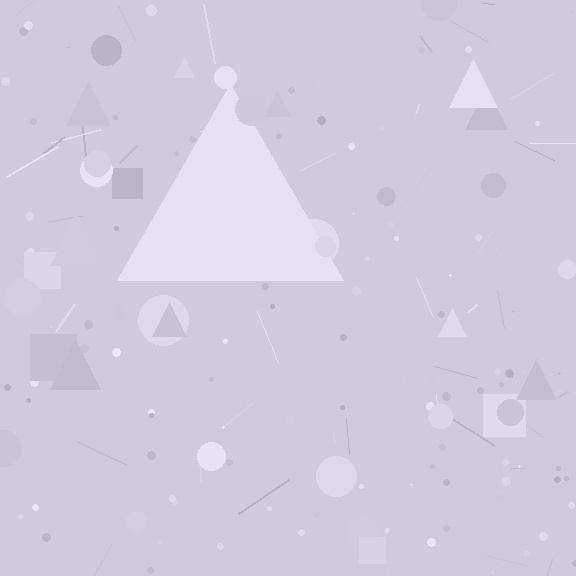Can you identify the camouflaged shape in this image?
The camouflaged shape is a triangle.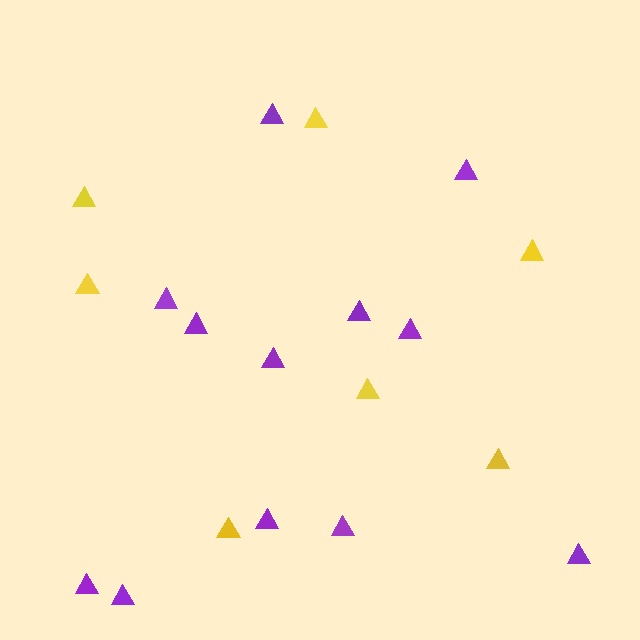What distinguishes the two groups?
There are 2 groups: one group of yellow triangles (7) and one group of purple triangles (12).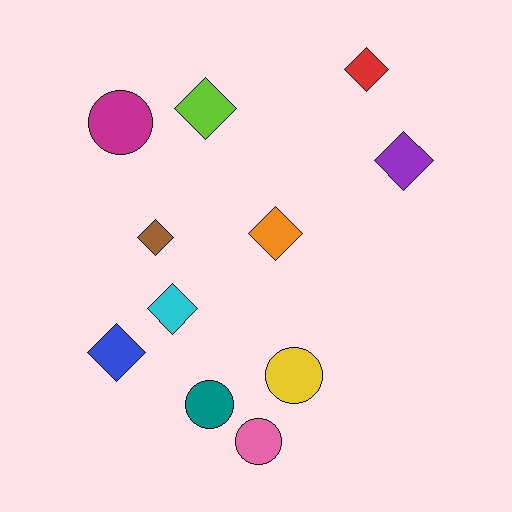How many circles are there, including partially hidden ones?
There are 4 circles.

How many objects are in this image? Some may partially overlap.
There are 11 objects.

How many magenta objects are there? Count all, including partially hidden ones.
There is 1 magenta object.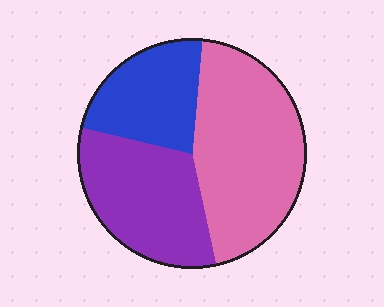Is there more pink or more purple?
Pink.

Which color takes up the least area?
Blue, at roughly 25%.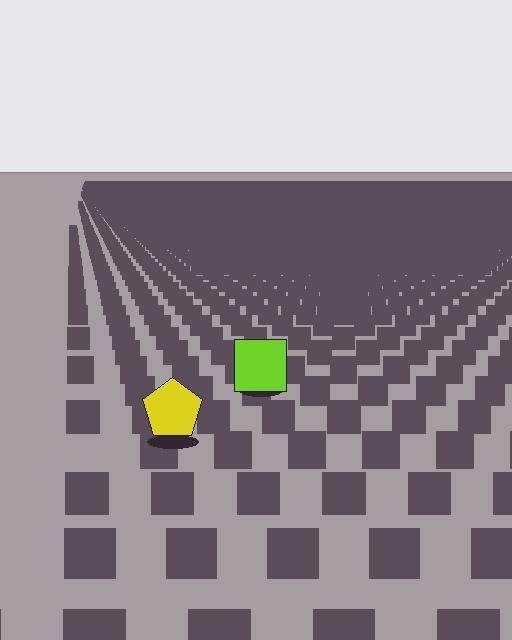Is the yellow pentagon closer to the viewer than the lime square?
Yes. The yellow pentagon is closer — you can tell from the texture gradient: the ground texture is coarser near it.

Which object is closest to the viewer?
The yellow pentagon is closest. The texture marks near it are larger and more spread out.